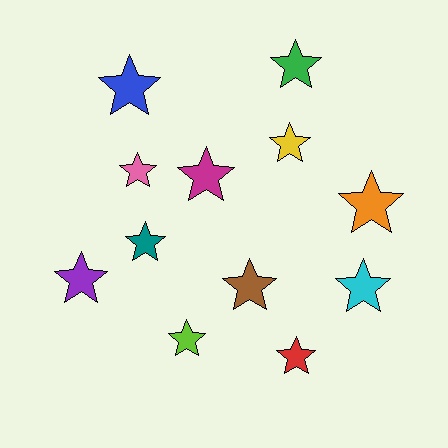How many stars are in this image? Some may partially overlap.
There are 12 stars.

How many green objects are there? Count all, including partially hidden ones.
There is 1 green object.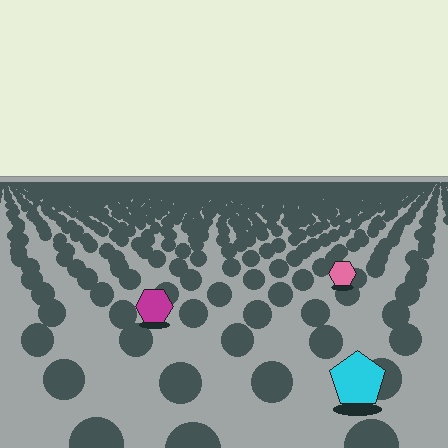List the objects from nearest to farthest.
From nearest to farthest: the cyan pentagon, the magenta hexagon, the pink hexagon.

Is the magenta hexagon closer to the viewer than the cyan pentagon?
No. The cyan pentagon is closer — you can tell from the texture gradient: the ground texture is coarser near it.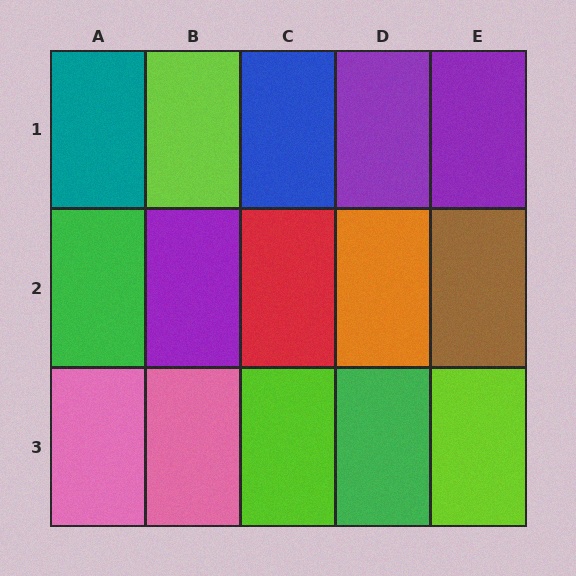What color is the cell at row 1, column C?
Blue.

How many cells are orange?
1 cell is orange.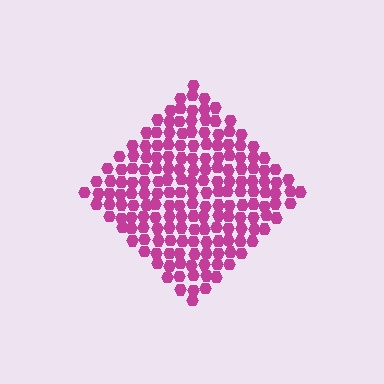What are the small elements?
The small elements are hexagons.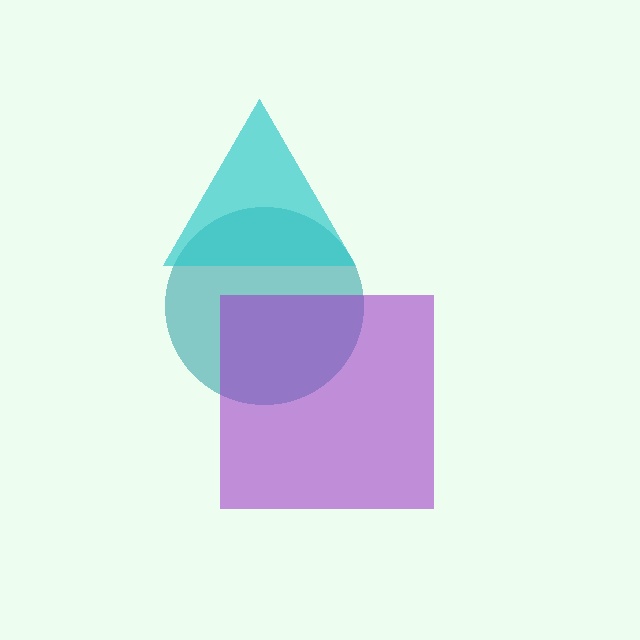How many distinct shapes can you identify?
There are 3 distinct shapes: a teal circle, a purple square, a cyan triangle.